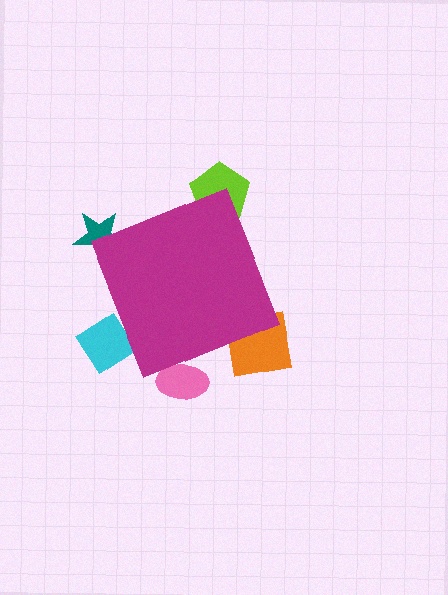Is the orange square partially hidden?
Yes, the orange square is partially hidden behind the magenta diamond.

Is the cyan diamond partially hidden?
Yes, the cyan diamond is partially hidden behind the magenta diamond.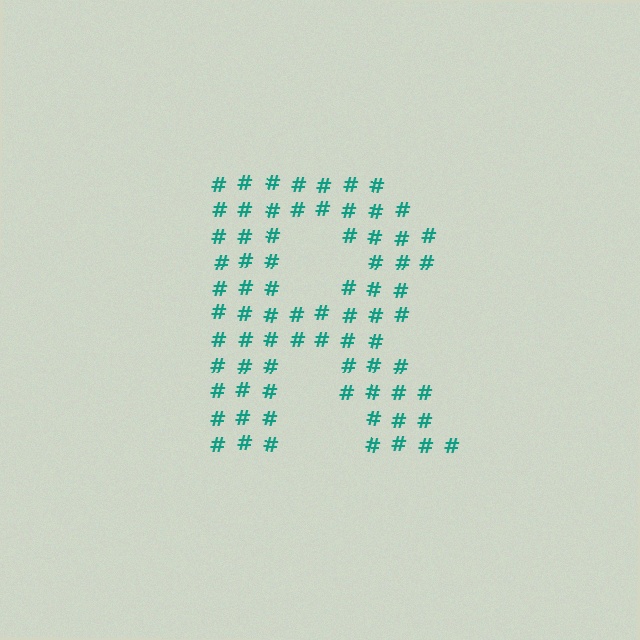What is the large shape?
The large shape is the letter R.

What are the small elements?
The small elements are hash symbols.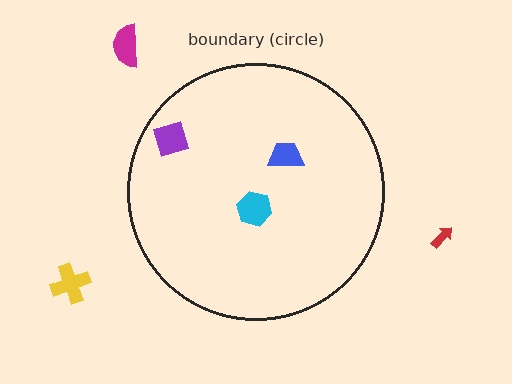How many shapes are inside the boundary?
3 inside, 3 outside.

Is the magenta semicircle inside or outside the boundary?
Outside.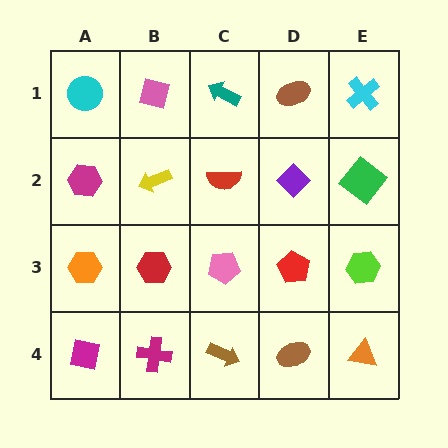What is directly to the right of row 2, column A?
A yellow arrow.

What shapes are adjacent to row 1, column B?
A yellow arrow (row 2, column B), a cyan circle (row 1, column A), a teal arrow (row 1, column C).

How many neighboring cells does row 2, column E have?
3.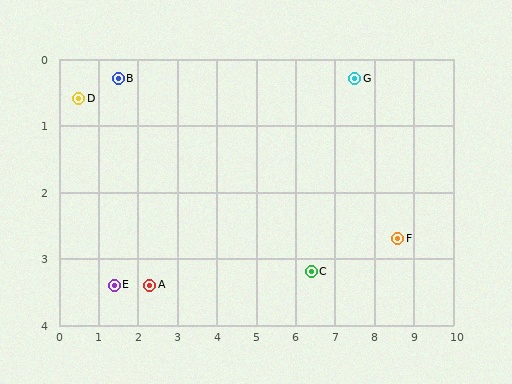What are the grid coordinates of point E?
Point E is at approximately (1.4, 3.4).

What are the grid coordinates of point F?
Point F is at approximately (8.6, 2.7).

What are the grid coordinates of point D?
Point D is at approximately (0.5, 0.6).